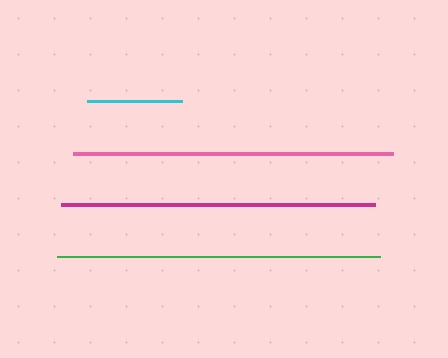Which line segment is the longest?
The green line is the longest at approximately 323 pixels.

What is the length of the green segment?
The green segment is approximately 323 pixels long.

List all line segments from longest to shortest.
From longest to shortest: green, pink, magenta, cyan.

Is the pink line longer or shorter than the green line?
The green line is longer than the pink line.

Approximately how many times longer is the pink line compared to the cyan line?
The pink line is approximately 3.4 times the length of the cyan line.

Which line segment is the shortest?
The cyan line is the shortest at approximately 95 pixels.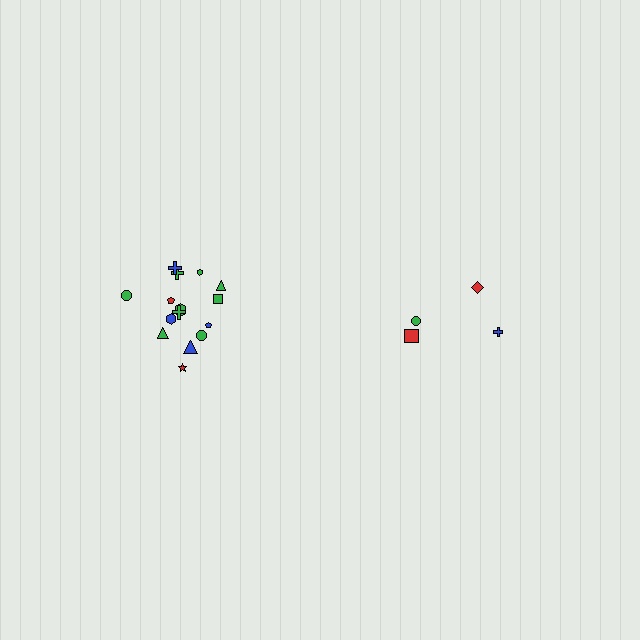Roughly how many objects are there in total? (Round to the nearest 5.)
Roughly 20 objects in total.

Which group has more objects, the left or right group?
The left group.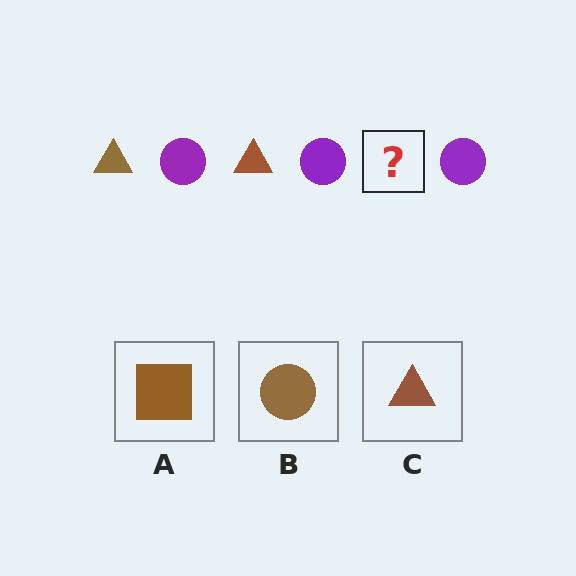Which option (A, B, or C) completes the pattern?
C.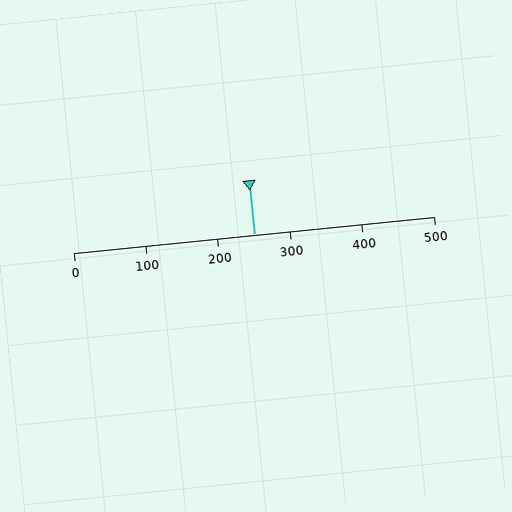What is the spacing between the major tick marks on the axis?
The major ticks are spaced 100 apart.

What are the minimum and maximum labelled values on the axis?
The axis runs from 0 to 500.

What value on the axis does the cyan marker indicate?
The marker indicates approximately 250.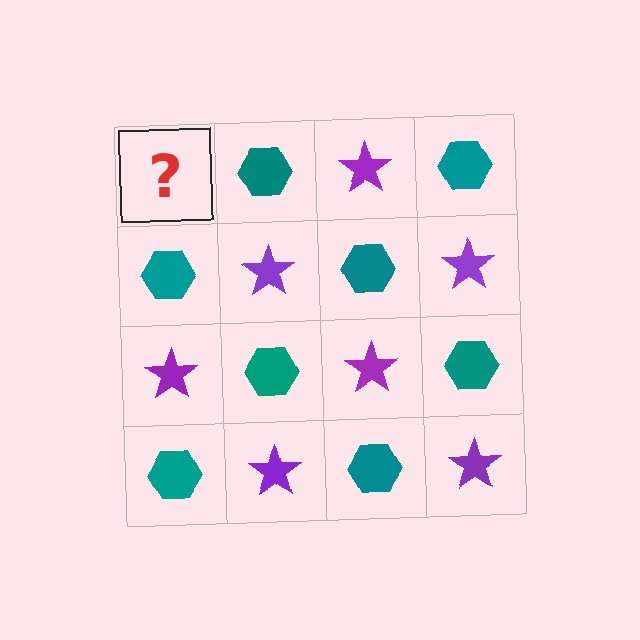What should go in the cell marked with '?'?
The missing cell should contain a purple star.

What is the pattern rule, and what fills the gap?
The rule is that it alternates purple star and teal hexagon in a checkerboard pattern. The gap should be filled with a purple star.